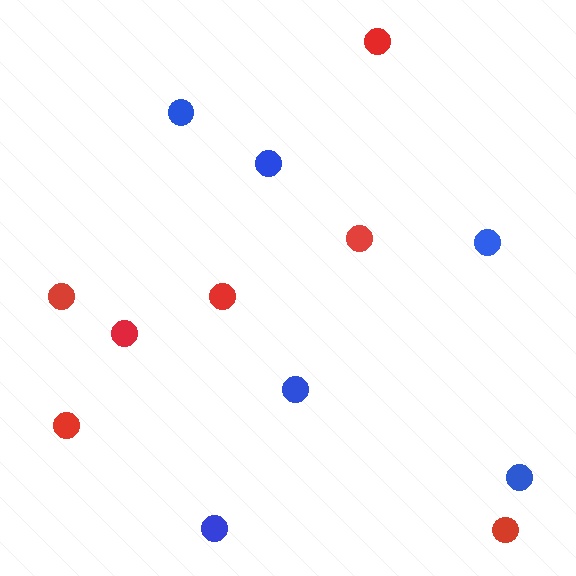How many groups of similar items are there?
There are 2 groups: one group of red circles (7) and one group of blue circles (6).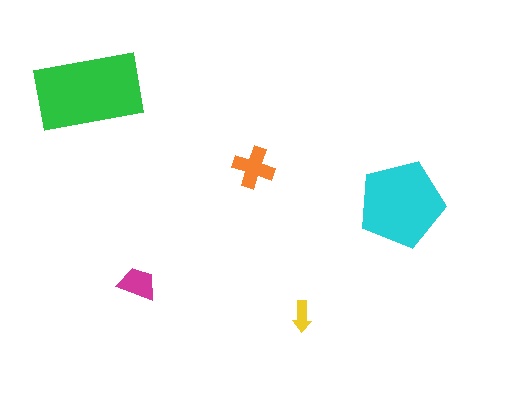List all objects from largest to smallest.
The green rectangle, the cyan pentagon, the orange cross, the magenta trapezoid, the yellow arrow.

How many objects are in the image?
There are 5 objects in the image.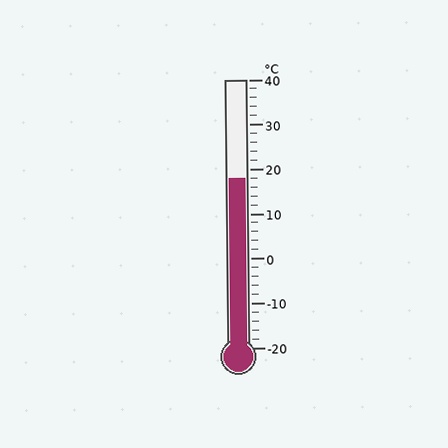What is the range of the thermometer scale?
The thermometer scale ranges from -20°C to 40°C.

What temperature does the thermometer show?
The thermometer shows approximately 18°C.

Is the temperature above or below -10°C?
The temperature is above -10°C.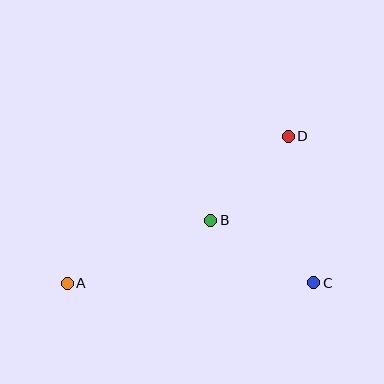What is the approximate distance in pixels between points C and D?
The distance between C and D is approximately 149 pixels.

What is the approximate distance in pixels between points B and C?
The distance between B and C is approximately 120 pixels.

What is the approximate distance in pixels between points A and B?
The distance between A and B is approximately 157 pixels.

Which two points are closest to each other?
Points B and D are closest to each other.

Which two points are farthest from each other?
Points A and D are farthest from each other.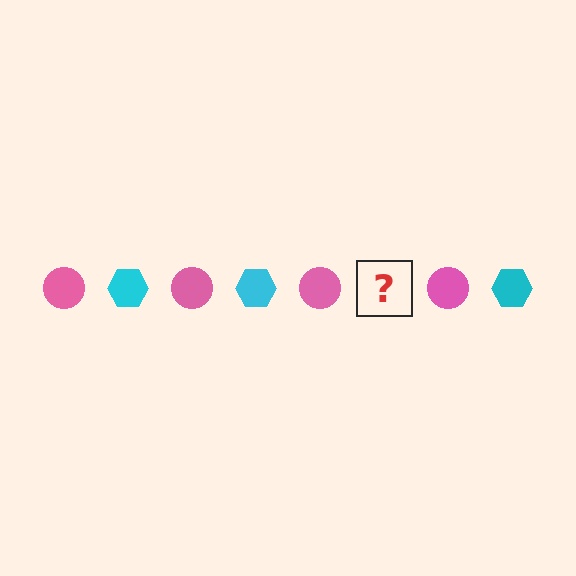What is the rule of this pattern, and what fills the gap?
The rule is that the pattern alternates between pink circle and cyan hexagon. The gap should be filled with a cyan hexagon.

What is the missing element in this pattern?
The missing element is a cyan hexagon.